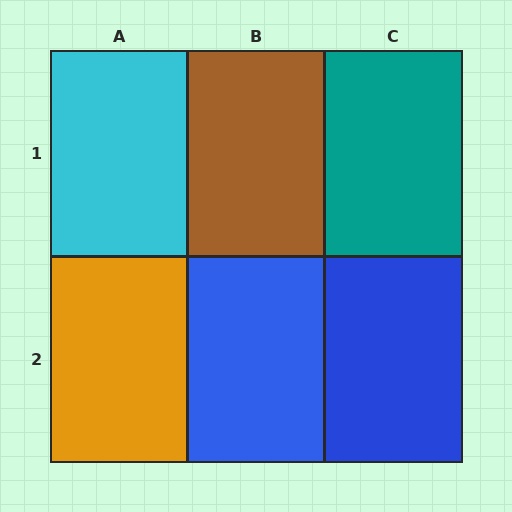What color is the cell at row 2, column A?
Orange.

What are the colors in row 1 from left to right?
Cyan, brown, teal.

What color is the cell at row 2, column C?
Blue.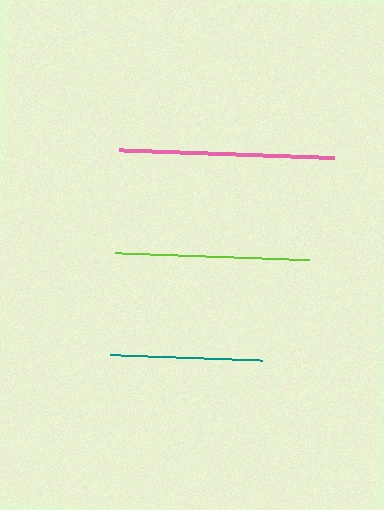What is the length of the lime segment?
The lime segment is approximately 194 pixels long.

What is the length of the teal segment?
The teal segment is approximately 152 pixels long.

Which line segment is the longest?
The pink line is the longest at approximately 215 pixels.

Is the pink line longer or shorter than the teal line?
The pink line is longer than the teal line.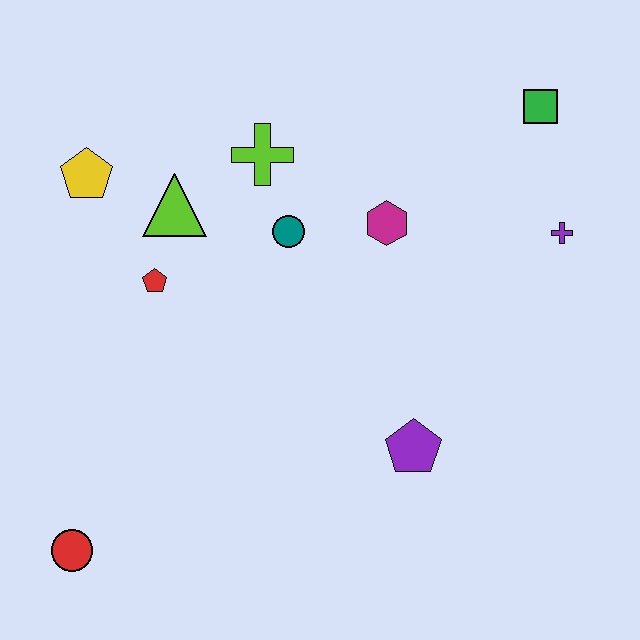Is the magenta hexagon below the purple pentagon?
No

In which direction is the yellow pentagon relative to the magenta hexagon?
The yellow pentagon is to the left of the magenta hexagon.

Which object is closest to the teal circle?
The lime cross is closest to the teal circle.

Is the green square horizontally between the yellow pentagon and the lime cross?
No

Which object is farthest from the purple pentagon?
The yellow pentagon is farthest from the purple pentagon.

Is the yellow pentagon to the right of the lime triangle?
No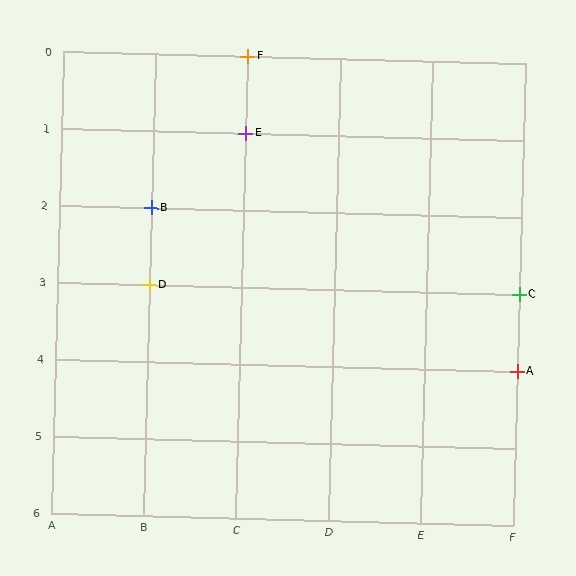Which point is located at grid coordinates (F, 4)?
Point A is at (F, 4).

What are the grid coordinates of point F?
Point F is at grid coordinates (C, 0).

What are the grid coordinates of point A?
Point A is at grid coordinates (F, 4).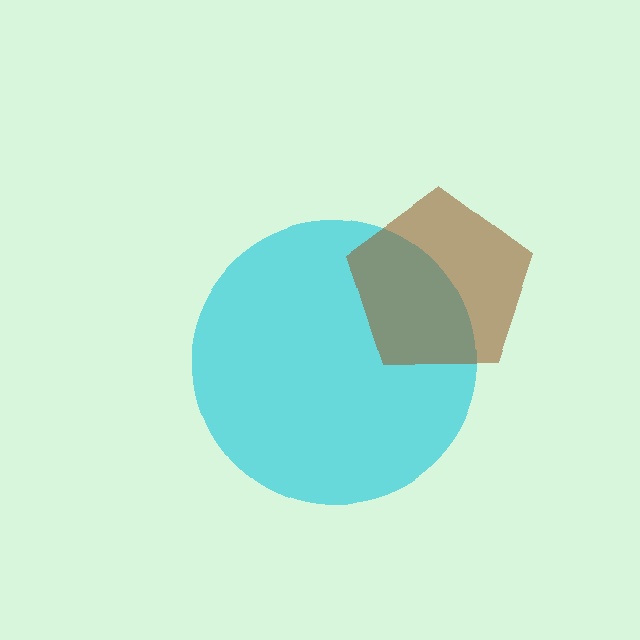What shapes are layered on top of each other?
The layered shapes are: a cyan circle, a brown pentagon.